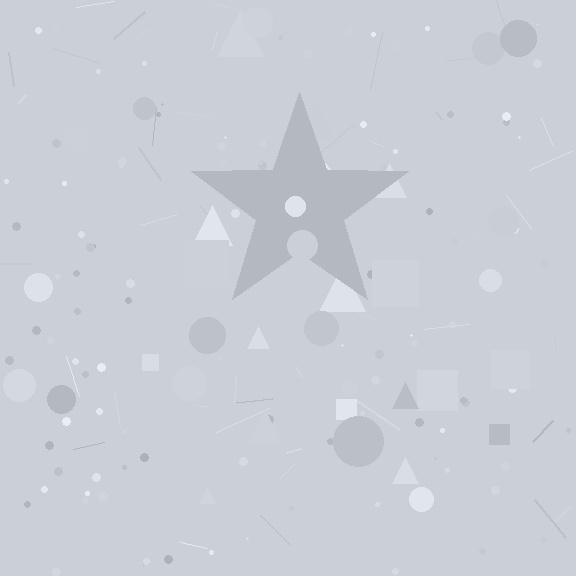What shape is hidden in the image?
A star is hidden in the image.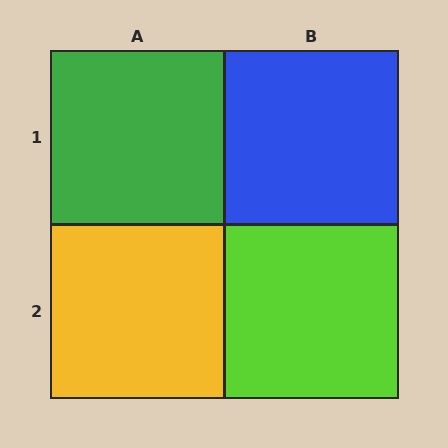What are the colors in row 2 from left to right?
Yellow, lime.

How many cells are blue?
1 cell is blue.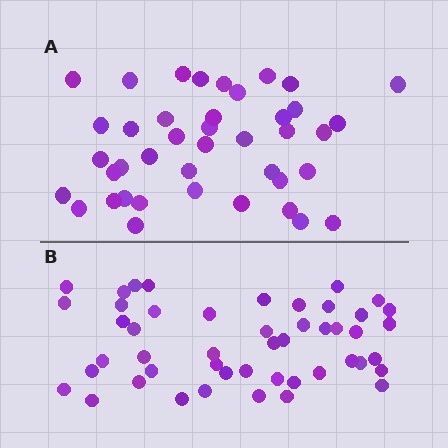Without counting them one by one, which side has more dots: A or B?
Region B (the bottom region) has more dots.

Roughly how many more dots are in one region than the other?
Region B has roughly 8 or so more dots than region A.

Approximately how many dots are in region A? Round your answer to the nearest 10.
About 40 dots. (The exact count is 41, which rounds to 40.)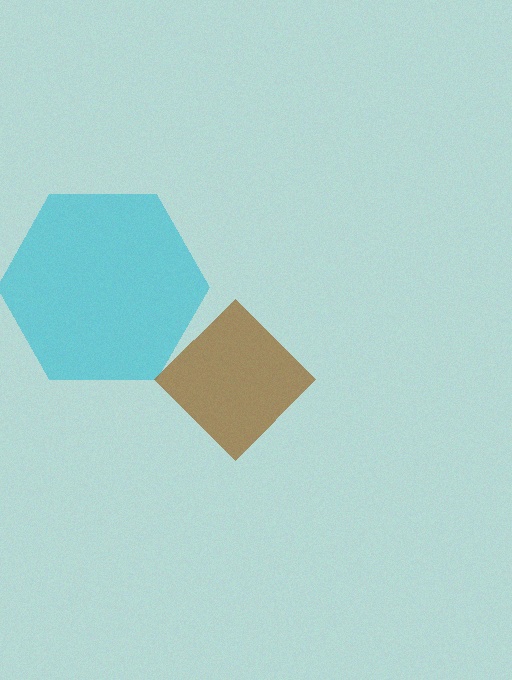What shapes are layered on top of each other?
The layered shapes are: a cyan hexagon, a brown diamond.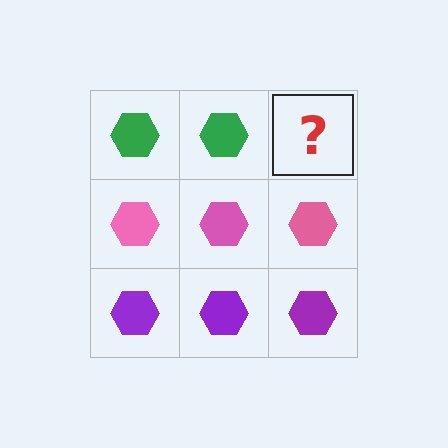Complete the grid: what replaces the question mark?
The question mark should be replaced with a green hexagon.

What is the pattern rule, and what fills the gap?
The rule is that each row has a consistent color. The gap should be filled with a green hexagon.